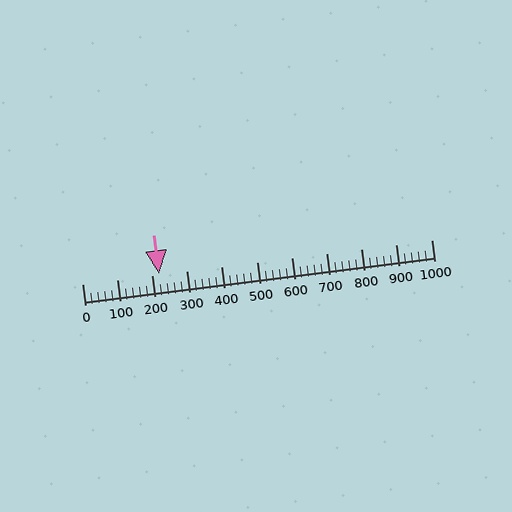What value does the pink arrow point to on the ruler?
The pink arrow points to approximately 220.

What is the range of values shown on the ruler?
The ruler shows values from 0 to 1000.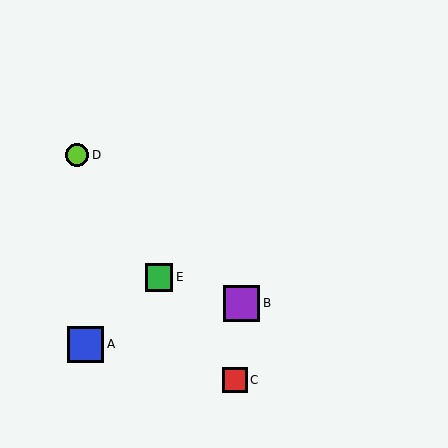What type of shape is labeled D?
Shape D is a lime circle.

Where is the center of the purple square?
The center of the purple square is at (242, 303).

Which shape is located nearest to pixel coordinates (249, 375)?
The red square (labeled C) at (235, 380) is nearest to that location.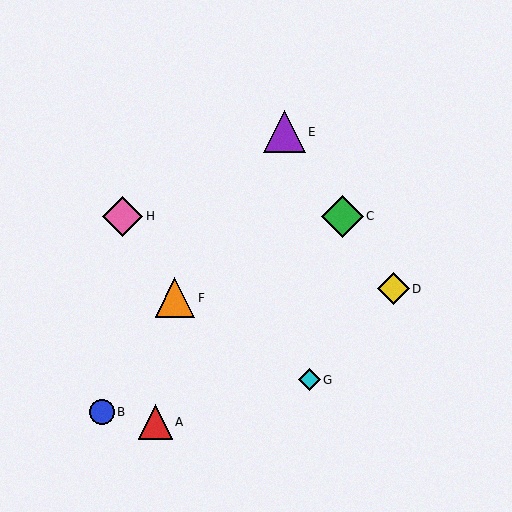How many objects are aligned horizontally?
2 objects (C, H) are aligned horizontally.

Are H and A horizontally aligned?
No, H is at y≈216 and A is at y≈422.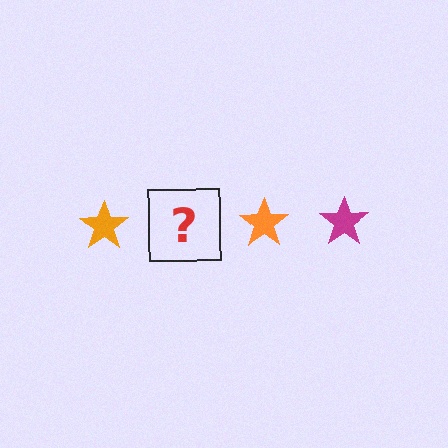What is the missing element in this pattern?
The missing element is a magenta star.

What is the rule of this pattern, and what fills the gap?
The rule is that the pattern cycles through orange, magenta stars. The gap should be filled with a magenta star.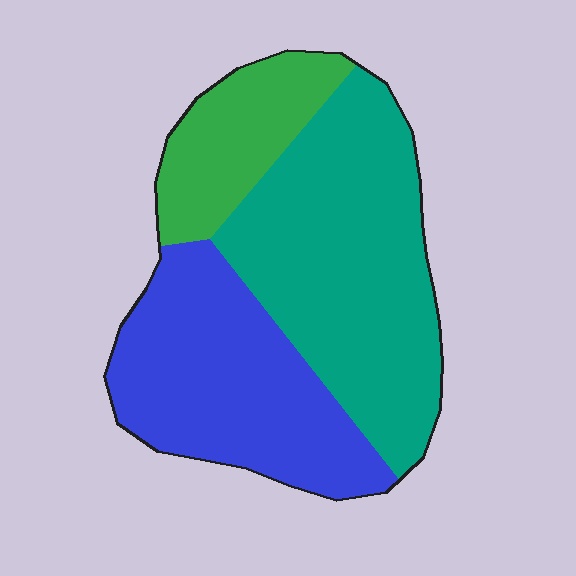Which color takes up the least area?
Green, at roughly 20%.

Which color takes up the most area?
Teal, at roughly 45%.